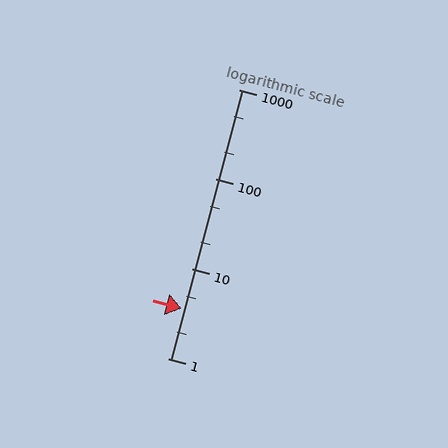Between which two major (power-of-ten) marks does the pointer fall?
The pointer is between 1 and 10.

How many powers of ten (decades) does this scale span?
The scale spans 3 decades, from 1 to 1000.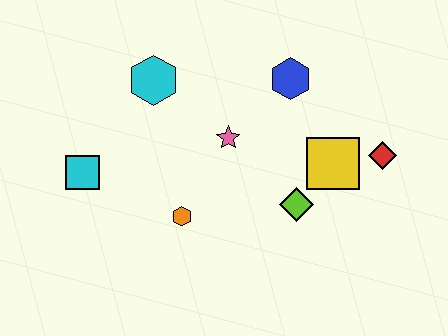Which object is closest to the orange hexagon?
The pink star is closest to the orange hexagon.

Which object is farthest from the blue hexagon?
The cyan square is farthest from the blue hexagon.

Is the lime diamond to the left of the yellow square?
Yes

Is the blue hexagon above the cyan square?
Yes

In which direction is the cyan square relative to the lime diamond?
The cyan square is to the left of the lime diamond.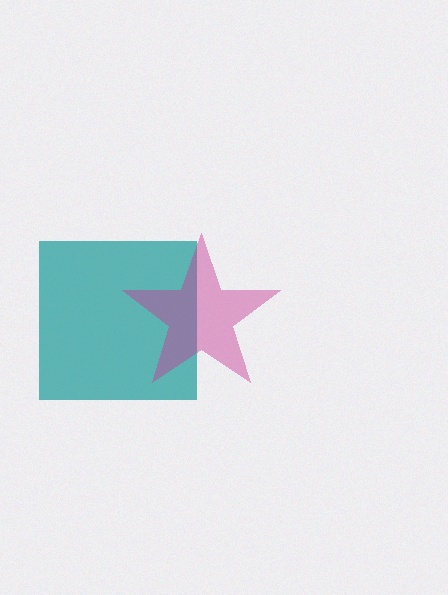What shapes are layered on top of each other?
The layered shapes are: a teal square, a magenta star.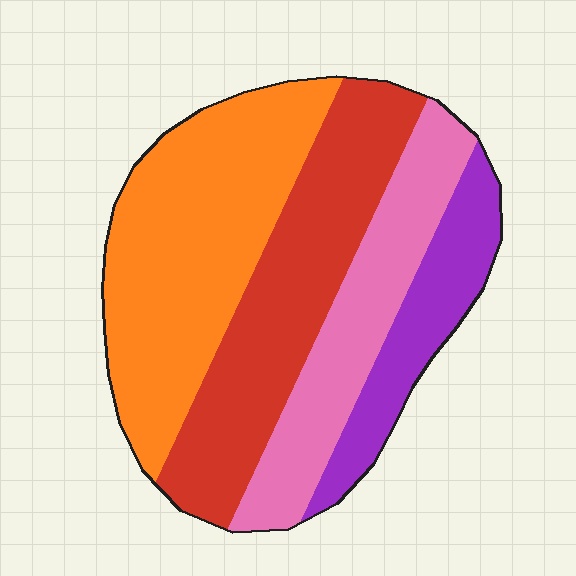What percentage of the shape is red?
Red covers 29% of the shape.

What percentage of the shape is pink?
Pink covers 21% of the shape.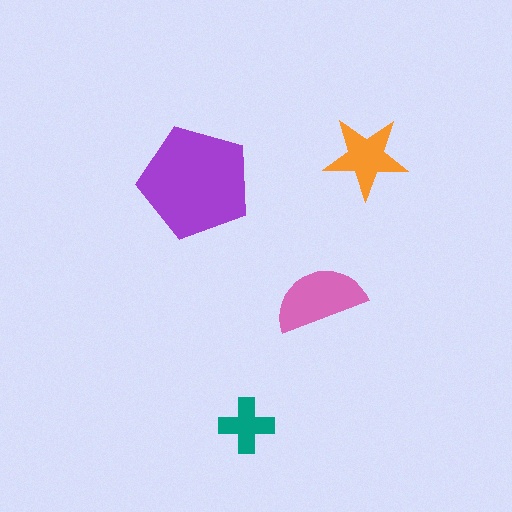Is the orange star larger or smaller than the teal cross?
Larger.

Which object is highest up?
The orange star is topmost.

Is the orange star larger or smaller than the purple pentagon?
Smaller.